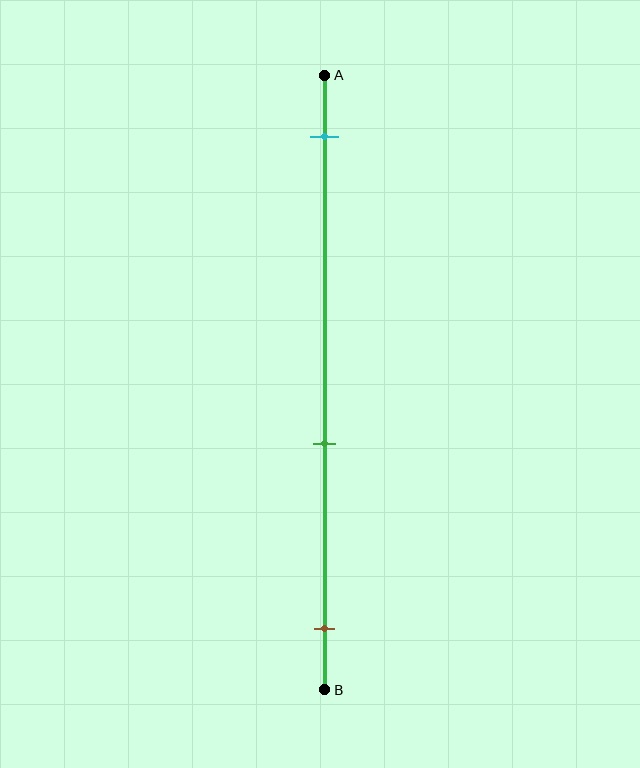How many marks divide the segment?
There are 3 marks dividing the segment.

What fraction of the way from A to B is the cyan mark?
The cyan mark is approximately 10% (0.1) of the way from A to B.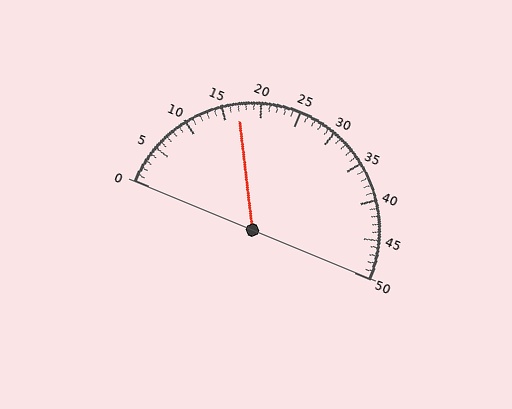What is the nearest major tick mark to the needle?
The nearest major tick mark is 15.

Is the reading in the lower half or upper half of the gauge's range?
The reading is in the lower half of the range (0 to 50).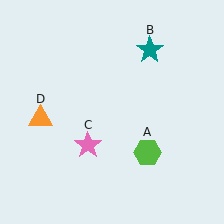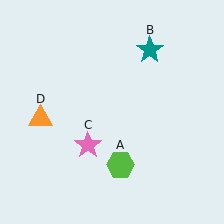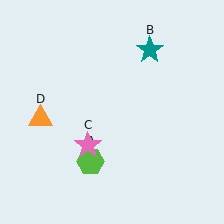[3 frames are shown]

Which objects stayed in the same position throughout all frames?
Teal star (object B) and pink star (object C) and orange triangle (object D) remained stationary.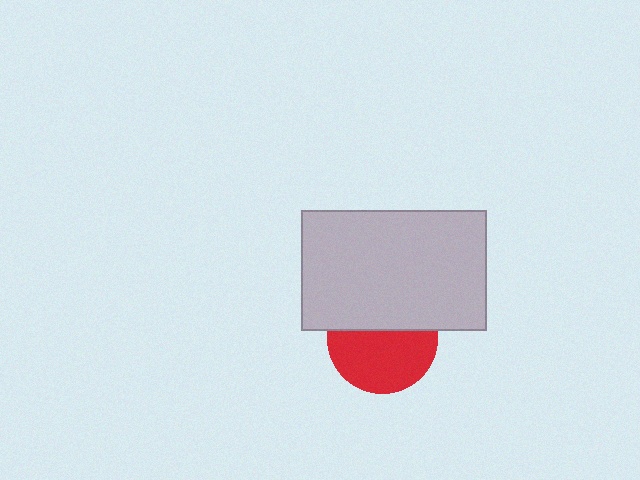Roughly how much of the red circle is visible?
About half of it is visible (roughly 58%).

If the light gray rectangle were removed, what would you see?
You would see the complete red circle.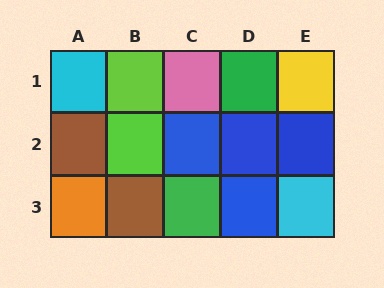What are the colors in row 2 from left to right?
Brown, lime, blue, blue, blue.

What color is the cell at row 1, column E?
Yellow.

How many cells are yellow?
1 cell is yellow.